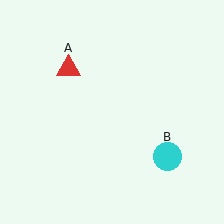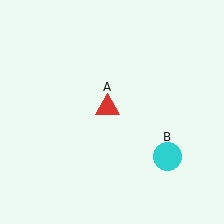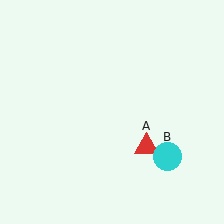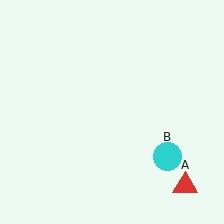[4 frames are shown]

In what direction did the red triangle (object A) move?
The red triangle (object A) moved down and to the right.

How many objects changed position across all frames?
1 object changed position: red triangle (object A).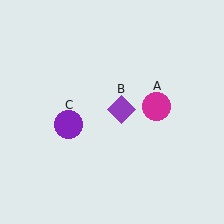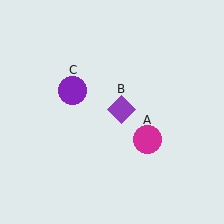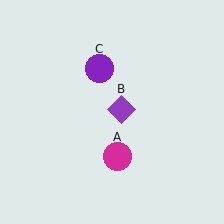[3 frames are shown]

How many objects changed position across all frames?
2 objects changed position: magenta circle (object A), purple circle (object C).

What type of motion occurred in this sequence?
The magenta circle (object A), purple circle (object C) rotated clockwise around the center of the scene.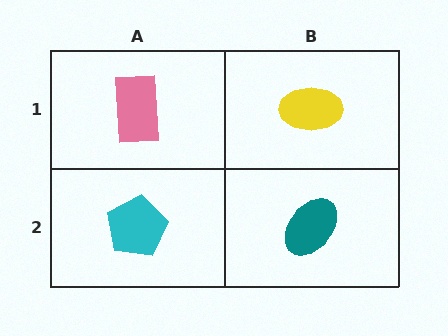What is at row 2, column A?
A cyan pentagon.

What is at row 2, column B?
A teal ellipse.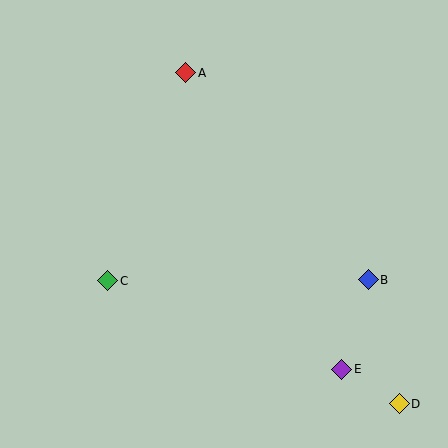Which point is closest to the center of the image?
Point C at (108, 281) is closest to the center.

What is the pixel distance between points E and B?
The distance between E and B is 94 pixels.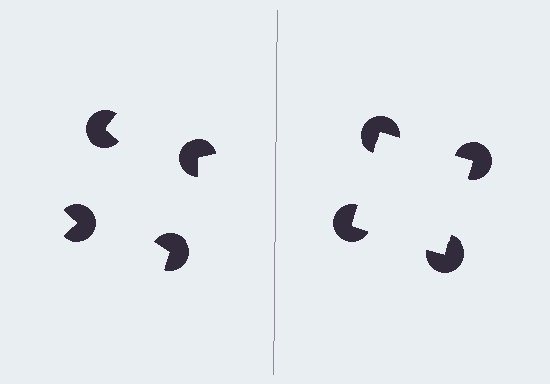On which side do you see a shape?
An illusory square appears on the right side. On the left side the wedge cuts are rotated, so no coherent shape forms.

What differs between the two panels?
The pac-man discs are positioned identically on both sides; only the wedge orientations differ. On the right they align to a square; on the left they are misaligned.